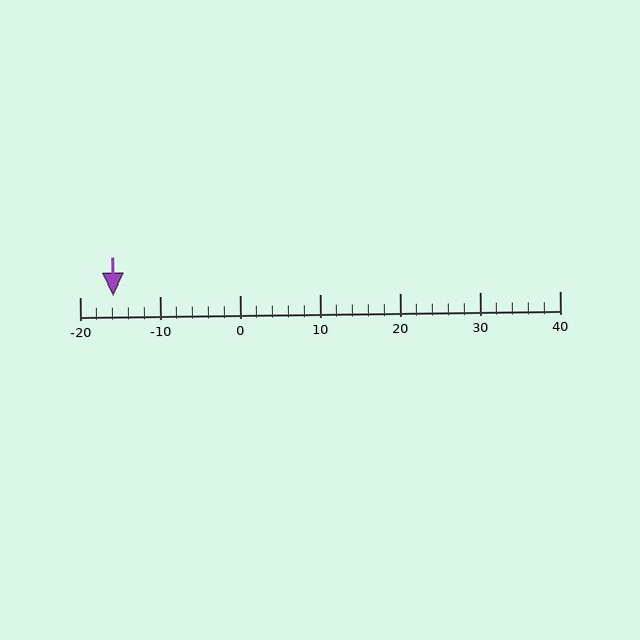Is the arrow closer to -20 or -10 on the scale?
The arrow is closer to -20.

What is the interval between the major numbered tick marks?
The major tick marks are spaced 10 units apart.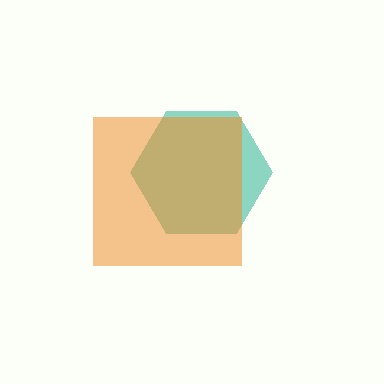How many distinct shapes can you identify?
There are 2 distinct shapes: a teal hexagon, an orange square.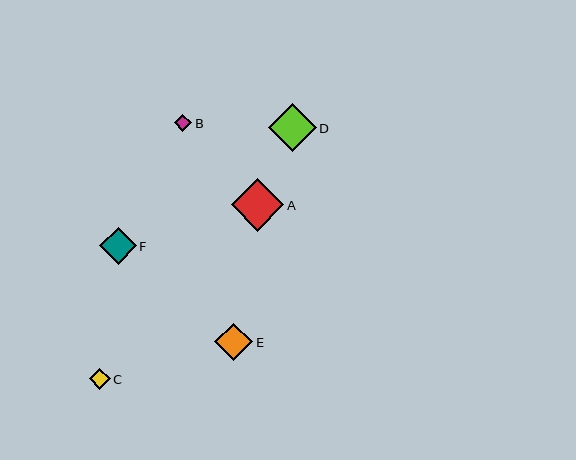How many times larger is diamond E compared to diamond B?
Diamond E is approximately 2.2 times the size of diamond B.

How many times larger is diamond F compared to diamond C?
Diamond F is approximately 1.8 times the size of diamond C.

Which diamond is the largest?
Diamond A is the largest with a size of approximately 53 pixels.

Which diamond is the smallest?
Diamond B is the smallest with a size of approximately 17 pixels.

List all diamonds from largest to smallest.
From largest to smallest: A, D, E, F, C, B.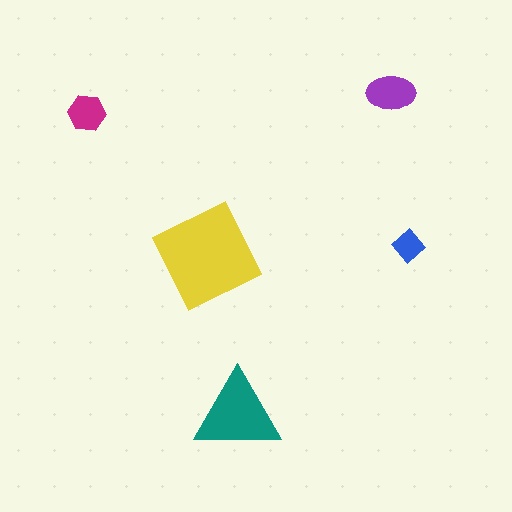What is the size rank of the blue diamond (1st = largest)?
5th.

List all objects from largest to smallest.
The yellow square, the teal triangle, the purple ellipse, the magenta hexagon, the blue diamond.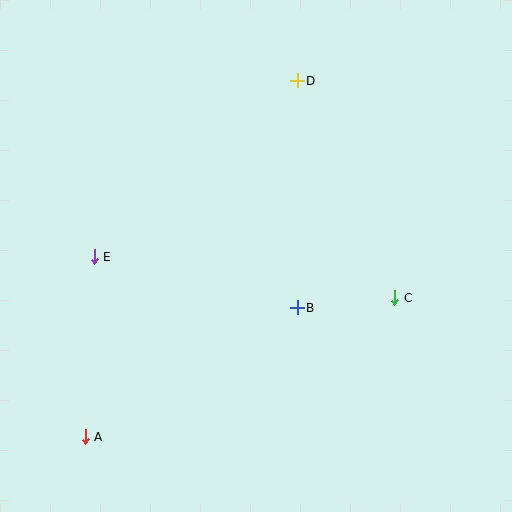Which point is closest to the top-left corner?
Point E is closest to the top-left corner.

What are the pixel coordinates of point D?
Point D is at (297, 81).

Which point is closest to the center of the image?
Point B at (297, 308) is closest to the center.